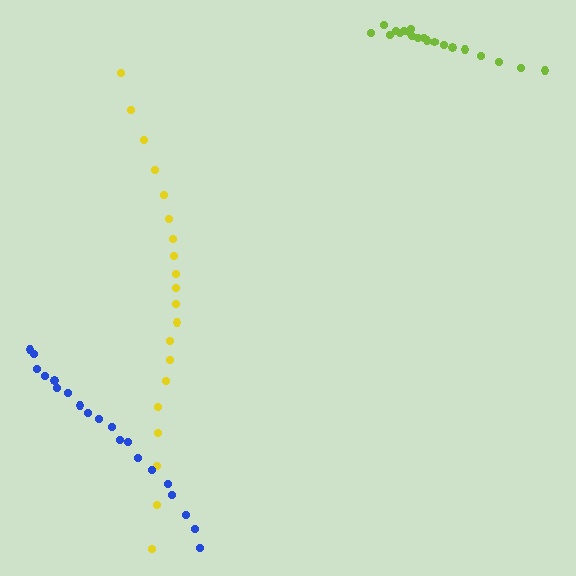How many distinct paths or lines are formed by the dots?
There are 3 distinct paths.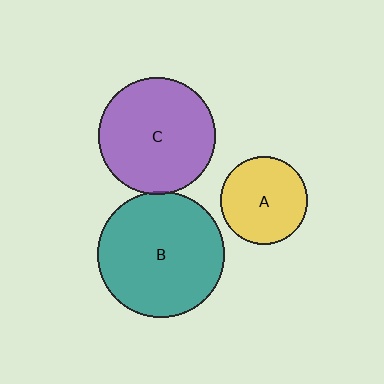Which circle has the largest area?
Circle B (teal).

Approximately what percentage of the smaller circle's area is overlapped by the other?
Approximately 5%.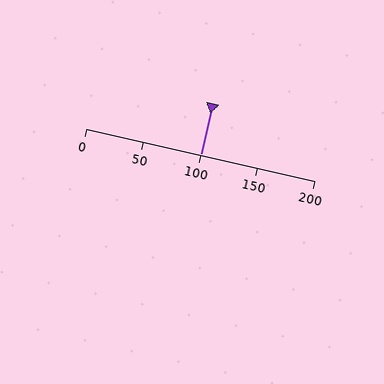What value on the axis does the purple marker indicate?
The marker indicates approximately 100.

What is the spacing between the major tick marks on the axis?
The major ticks are spaced 50 apart.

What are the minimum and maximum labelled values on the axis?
The axis runs from 0 to 200.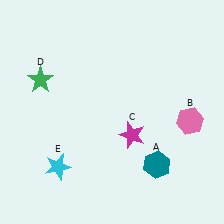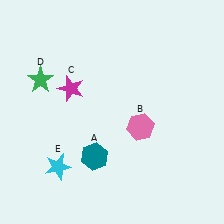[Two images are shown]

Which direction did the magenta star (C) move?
The magenta star (C) moved left.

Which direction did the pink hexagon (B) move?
The pink hexagon (B) moved left.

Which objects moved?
The objects that moved are: the teal hexagon (A), the pink hexagon (B), the magenta star (C).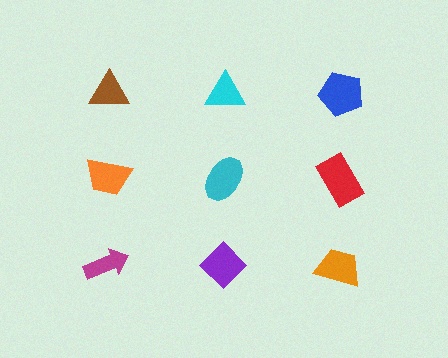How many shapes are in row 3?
3 shapes.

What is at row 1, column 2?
A cyan triangle.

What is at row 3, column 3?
An orange trapezoid.